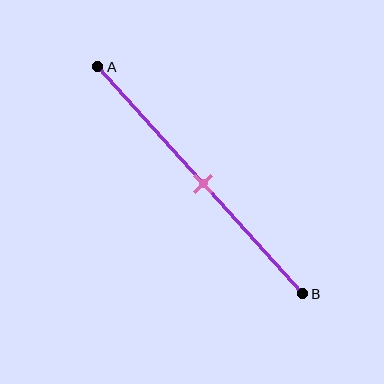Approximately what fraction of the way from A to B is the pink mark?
The pink mark is approximately 50% of the way from A to B.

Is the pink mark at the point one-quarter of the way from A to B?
No, the mark is at about 50% from A, not at the 25% one-quarter point.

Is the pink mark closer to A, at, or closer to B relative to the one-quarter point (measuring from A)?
The pink mark is closer to point B than the one-quarter point of segment AB.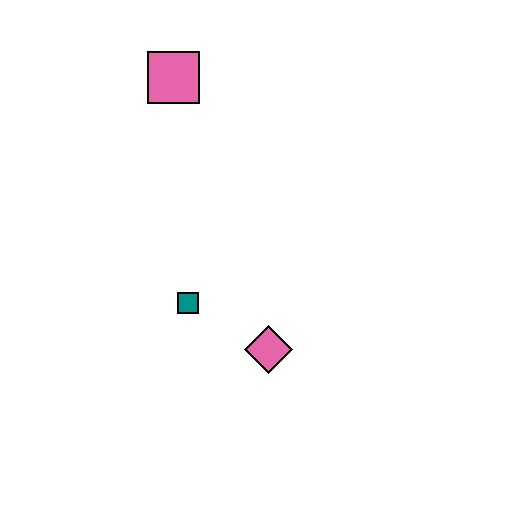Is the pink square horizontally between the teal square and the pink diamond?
No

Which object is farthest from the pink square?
The pink diamond is farthest from the pink square.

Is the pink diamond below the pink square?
Yes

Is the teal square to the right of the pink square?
Yes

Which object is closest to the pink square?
The teal square is closest to the pink square.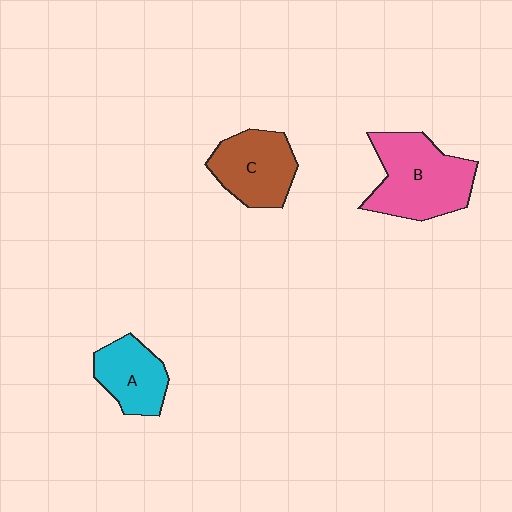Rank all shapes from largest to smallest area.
From largest to smallest: B (pink), C (brown), A (cyan).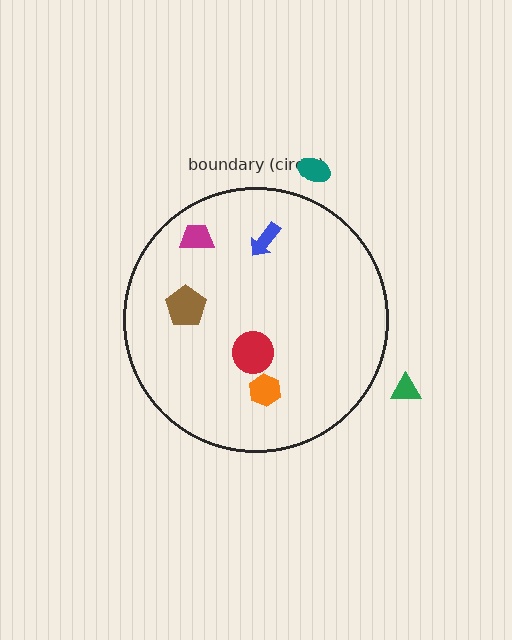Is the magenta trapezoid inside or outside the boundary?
Inside.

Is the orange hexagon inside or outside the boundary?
Inside.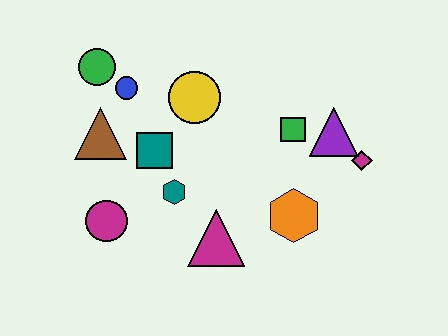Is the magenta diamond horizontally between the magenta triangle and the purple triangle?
No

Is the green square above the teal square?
Yes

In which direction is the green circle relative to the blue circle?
The green circle is to the left of the blue circle.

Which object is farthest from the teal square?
The magenta diamond is farthest from the teal square.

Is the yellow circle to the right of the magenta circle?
Yes